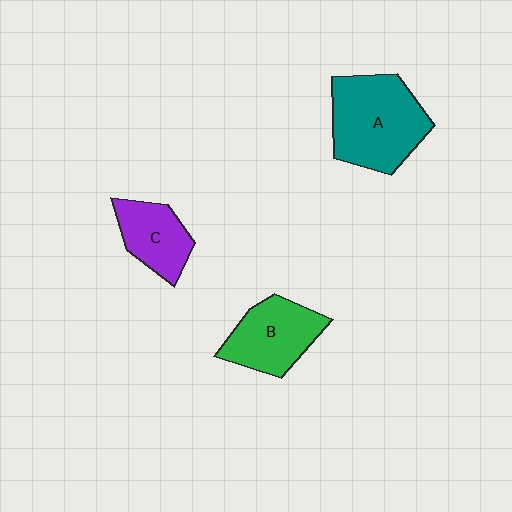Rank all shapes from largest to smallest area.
From largest to smallest: A (teal), B (green), C (purple).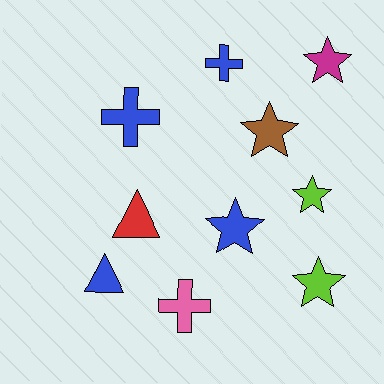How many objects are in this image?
There are 10 objects.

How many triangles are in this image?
There are 2 triangles.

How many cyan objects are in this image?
There are no cyan objects.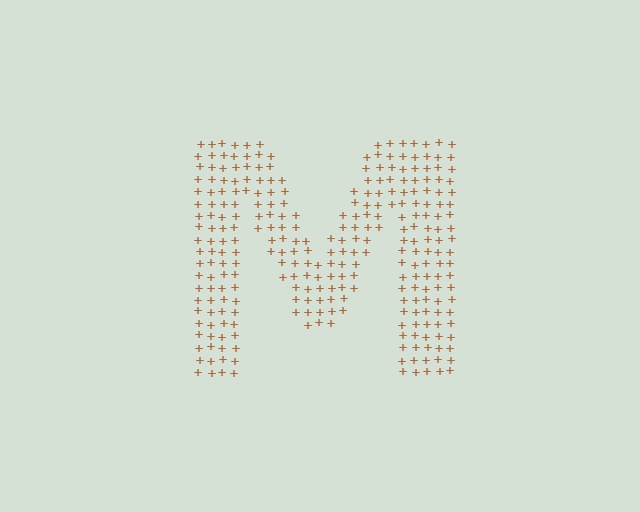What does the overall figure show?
The overall figure shows the letter M.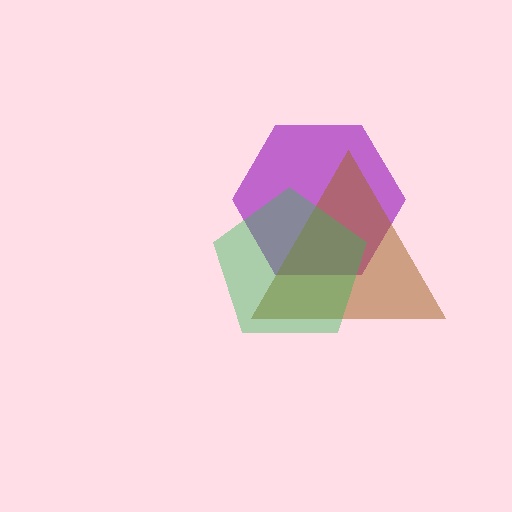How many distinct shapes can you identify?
There are 3 distinct shapes: a purple hexagon, a brown triangle, a green pentagon.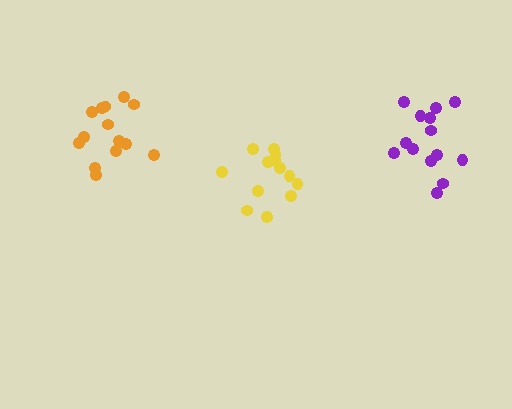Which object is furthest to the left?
The orange cluster is leftmost.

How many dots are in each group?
Group 1: 13 dots, Group 2: 14 dots, Group 3: 14 dots (41 total).